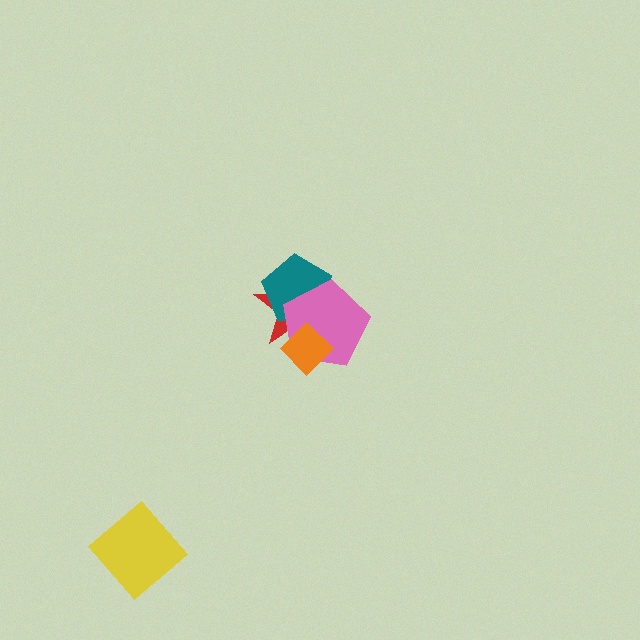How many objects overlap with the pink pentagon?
3 objects overlap with the pink pentagon.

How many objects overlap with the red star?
3 objects overlap with the red star.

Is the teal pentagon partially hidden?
Yes, it is partially covered by another shape.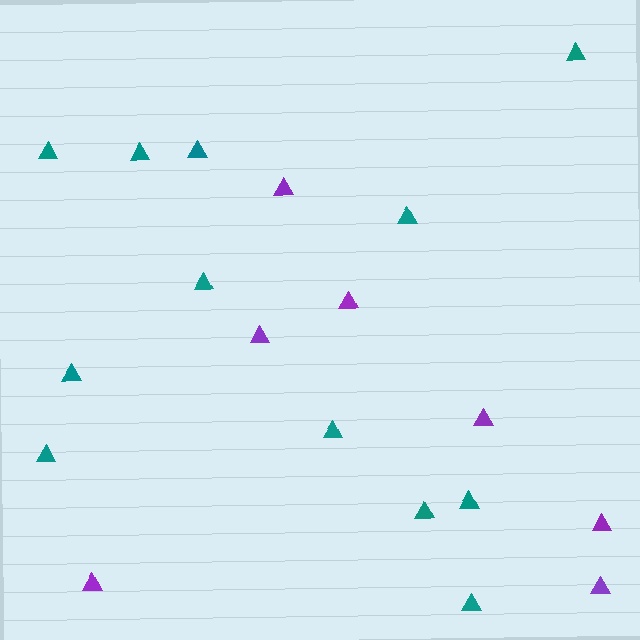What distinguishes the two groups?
There are 2 groups: one group of purple triangles (7) and one group of teal triangles (12).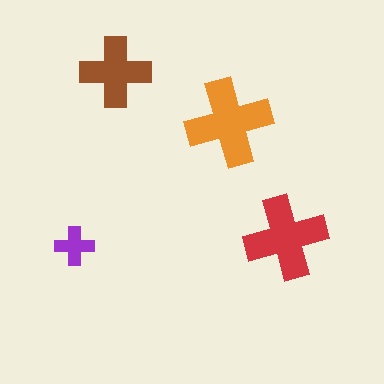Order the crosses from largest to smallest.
the orange one, the red one, the brown one, the purple one.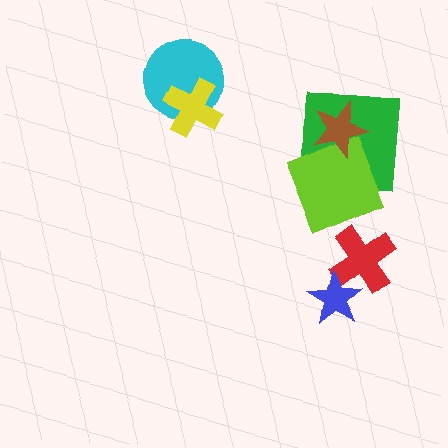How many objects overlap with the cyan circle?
1 object overlaps with the cyan circle.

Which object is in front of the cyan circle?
The yellow cross is in front of the cyan circle.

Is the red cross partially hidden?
Yes, it is partially covered by another shape.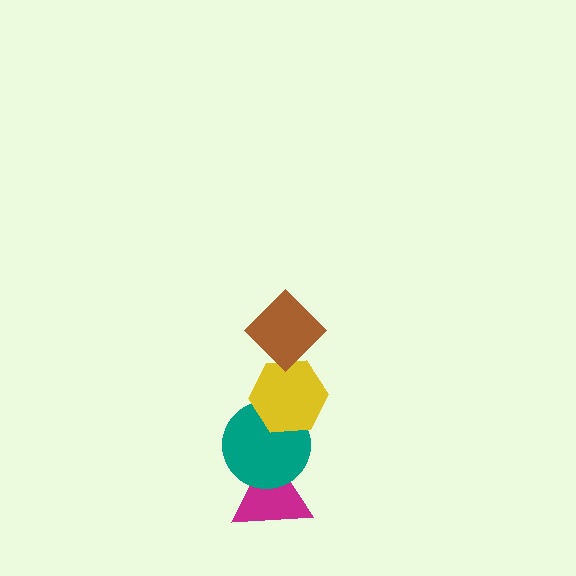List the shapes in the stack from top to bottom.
From top to bottom: the brown diamond, the yellow hexagon, the teal circle, the magenta triangle.